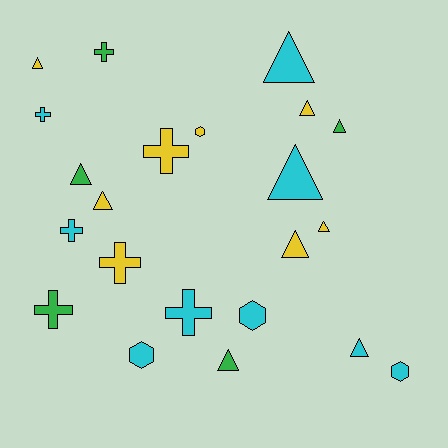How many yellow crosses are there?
There are 2 yellow crosses.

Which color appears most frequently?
Cyan, with 9 objects.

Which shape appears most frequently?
Triangle, with 11 objects.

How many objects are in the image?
There are 22 objects.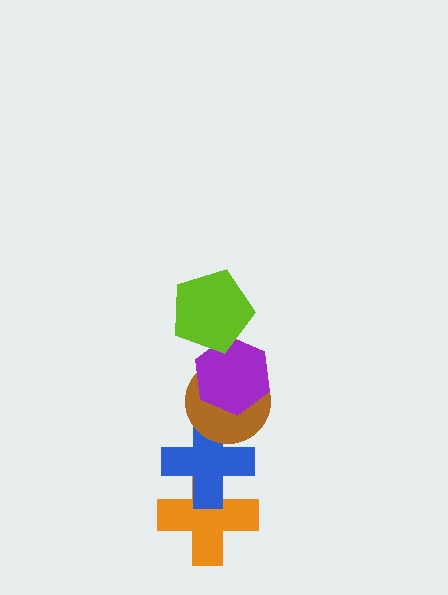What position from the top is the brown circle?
The brown circle is 3rd from the top.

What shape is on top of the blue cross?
The brown circle is on top of the blue cross.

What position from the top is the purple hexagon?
The purple hexagon is 2nd from the top.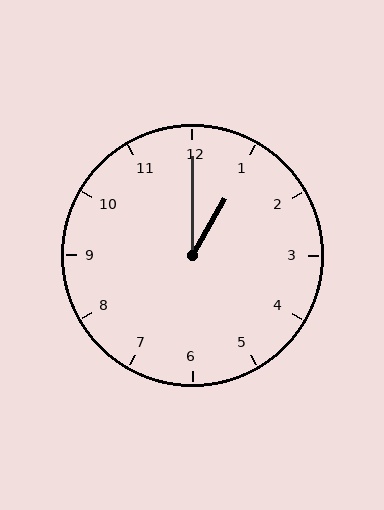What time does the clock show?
1:00.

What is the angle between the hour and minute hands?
Approximately 30 degrees.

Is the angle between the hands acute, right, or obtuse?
It is acute.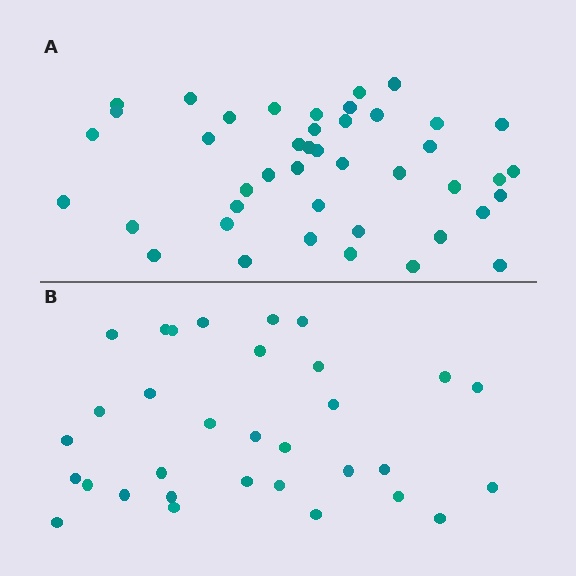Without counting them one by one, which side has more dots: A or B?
Region A (the top region) has more dots.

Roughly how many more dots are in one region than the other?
Region A has roughly 12 or so more dots than region B.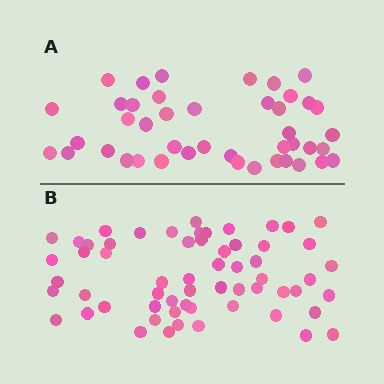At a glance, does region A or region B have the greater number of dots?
Region B (the bottom region) has more dots.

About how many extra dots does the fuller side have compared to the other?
Region B has approximately 15 more dots than region A.